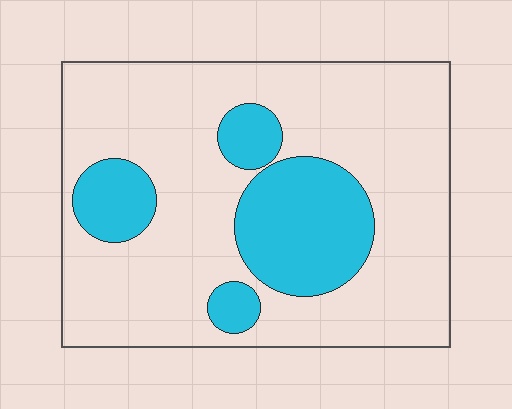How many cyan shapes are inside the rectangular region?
4.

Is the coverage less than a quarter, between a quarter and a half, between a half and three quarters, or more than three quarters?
Less than a quarter.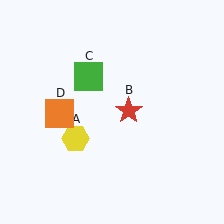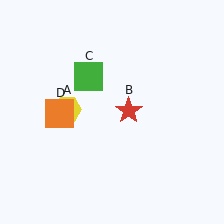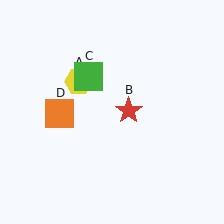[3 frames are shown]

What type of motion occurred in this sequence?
The yellow hexagon (object A) rotated clockwise around the center of the scene.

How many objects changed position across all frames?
1 object changed position: yellow hexagon (object A).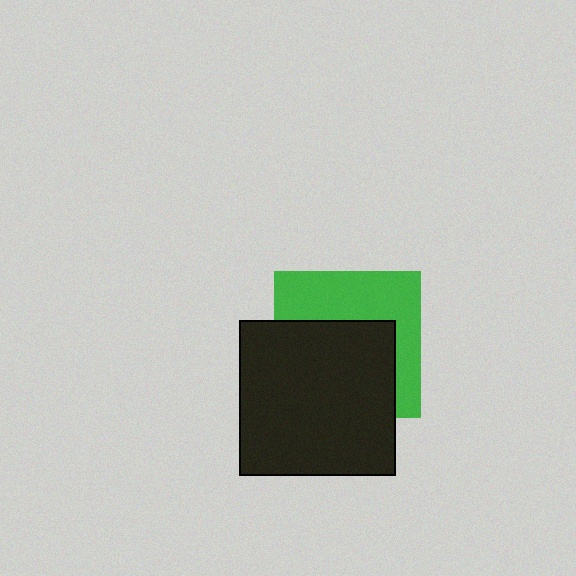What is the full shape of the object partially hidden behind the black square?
The partially hidden object is a green square.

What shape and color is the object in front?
The object in front is a black square.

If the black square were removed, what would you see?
You would see the complete green square.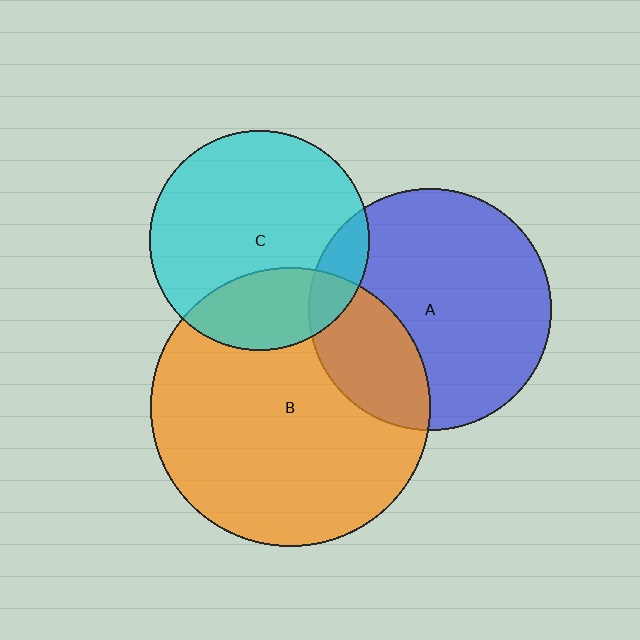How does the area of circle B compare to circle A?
Approximately 1.3 times.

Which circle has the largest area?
Circle B (orange).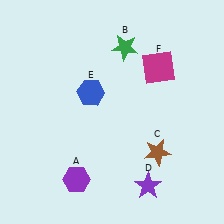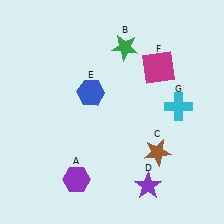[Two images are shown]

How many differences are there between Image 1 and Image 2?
There is 1 difference between the two images.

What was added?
A cyan cross (G) was added in Image 2.